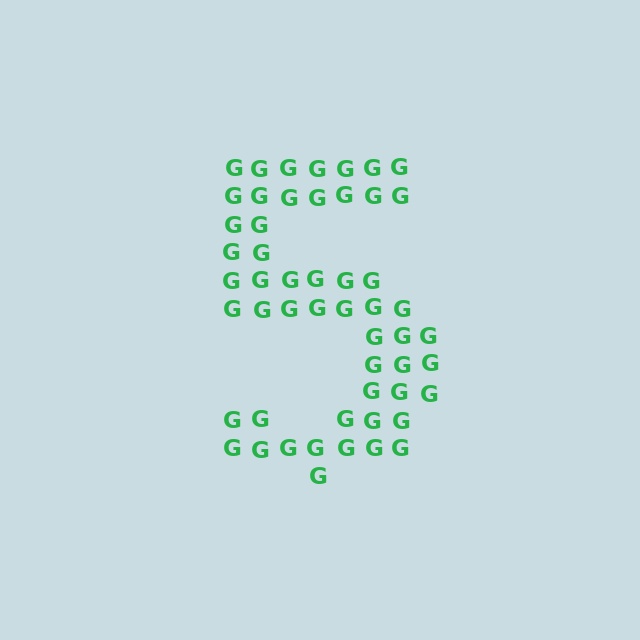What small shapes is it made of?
It is made of small letter G's.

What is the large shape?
The large shape is the digit 5.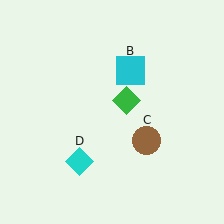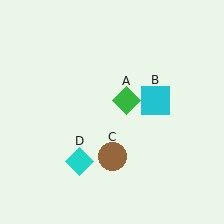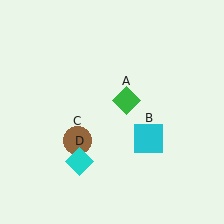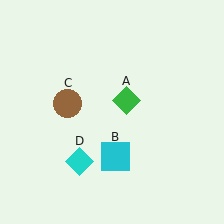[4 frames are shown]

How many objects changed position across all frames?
2 objects changed position: cyan square (object B), brown circle (object C).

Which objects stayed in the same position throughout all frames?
Green diamond (object A) and cyan diamond (object D) remained stationary.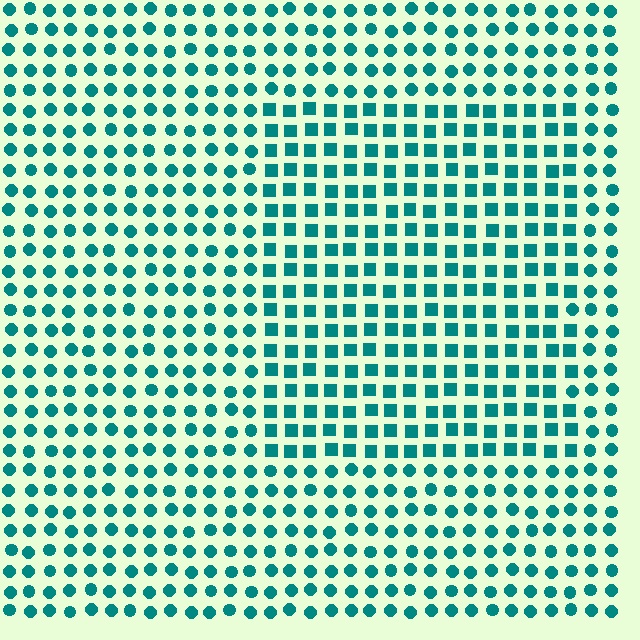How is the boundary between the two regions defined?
The boundary is defined by a change in element shape: squares inside vs. circles outside. All elements share the same color and spacing.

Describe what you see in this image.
The image is filled with small teal elements arranged in a uniform grid. A rectangle-shaped region contains squares, while the surrounding area contains circles. The boundary is defined purely by the change in element shape.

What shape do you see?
I see a rectangle.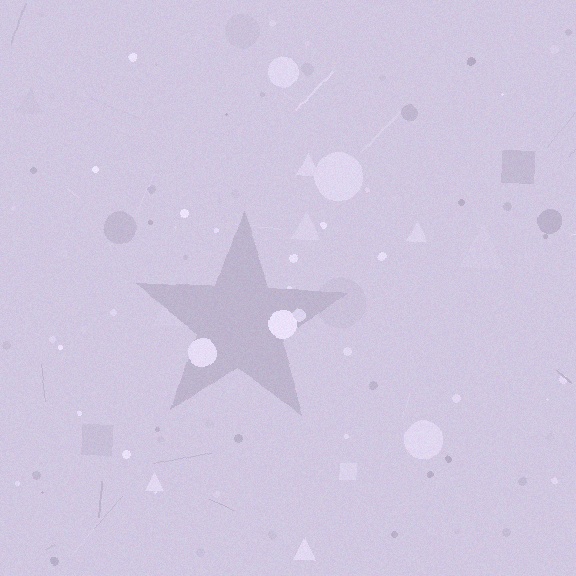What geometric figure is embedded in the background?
A star is embedded in the background.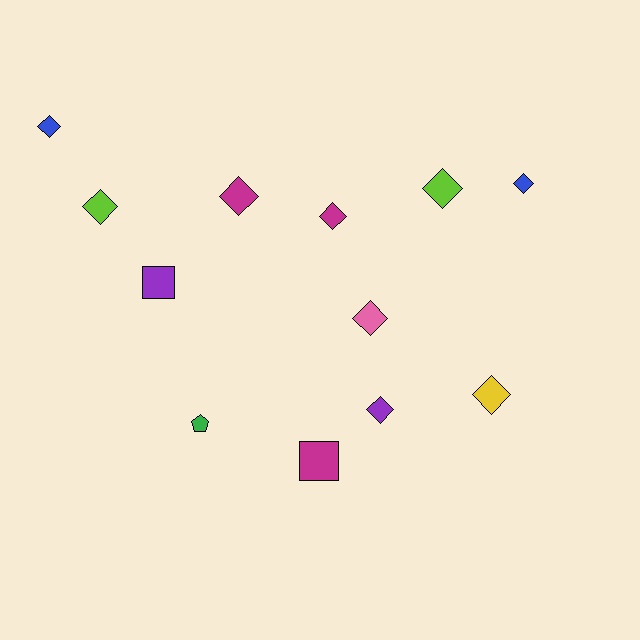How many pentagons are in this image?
There is 1 pentagon.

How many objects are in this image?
There are 12 objects.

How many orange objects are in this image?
There are no orange objects.